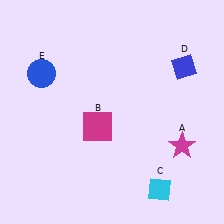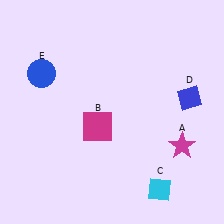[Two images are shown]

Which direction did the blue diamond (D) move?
The blue diamond (D) moved down.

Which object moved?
The blue diamond (D) moved down.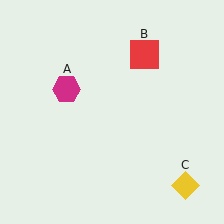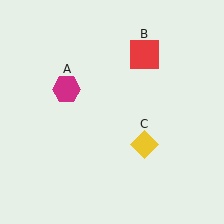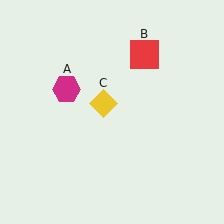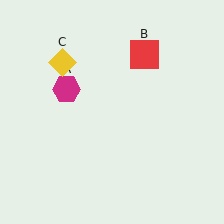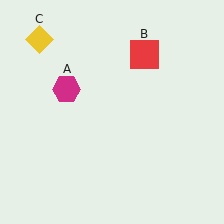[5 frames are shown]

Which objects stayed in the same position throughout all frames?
Magenta hexagon (object A) and red square (object B) remained stationary.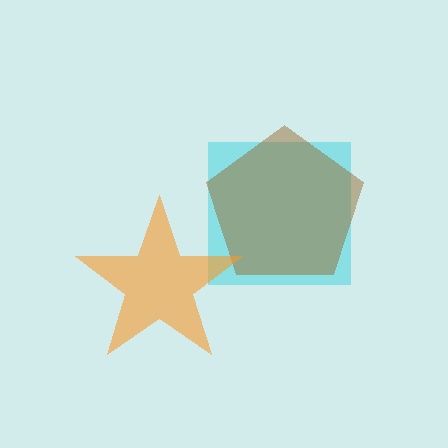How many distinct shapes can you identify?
There are 3 distinct shapes: a cyan square, a brown pentagon, an orange star.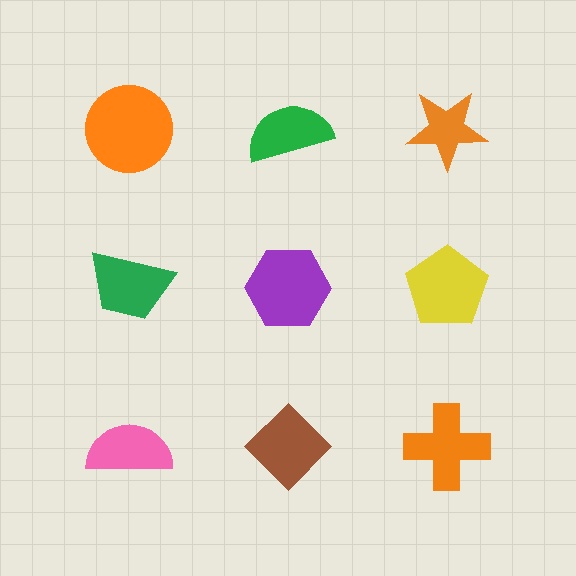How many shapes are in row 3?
3 shapes.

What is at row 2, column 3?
A yellow pentagon.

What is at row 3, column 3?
An orange cross.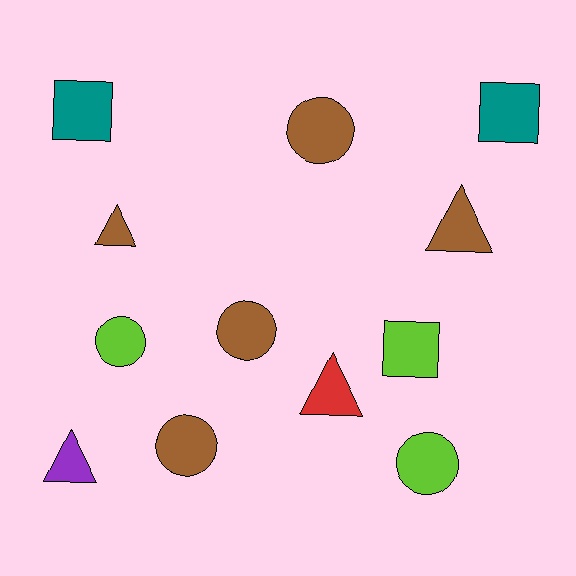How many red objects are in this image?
There is 1 red object.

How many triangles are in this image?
There are 4 triangles.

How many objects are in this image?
There are 12 objects.